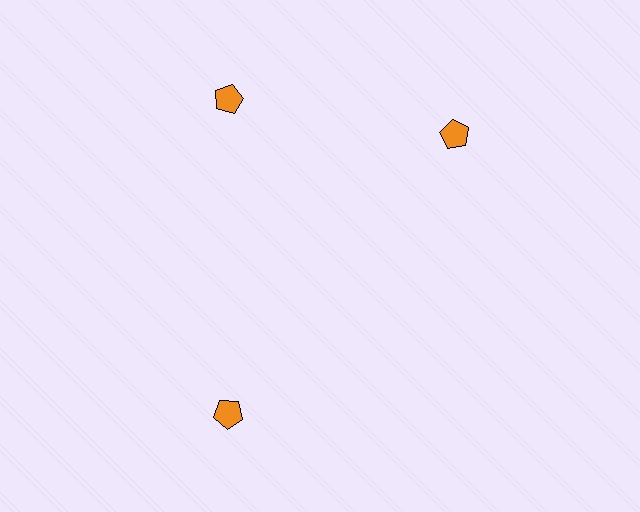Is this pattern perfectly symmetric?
No. The 3 orange pentagons are arranged in a ring, but one element near the 3 o'clock position is rotated out of alignment along the ring, breaking the 3-fold rotational symmetry.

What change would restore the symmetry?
The symmetry would be restored by rotating it back into even spacing with its neighbors so that all 3 pentagons sit at equal angles and equal distance from the center.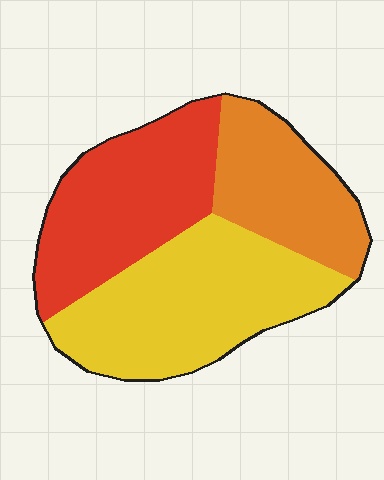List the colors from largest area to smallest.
From largest to smallest: yellow, red, orange.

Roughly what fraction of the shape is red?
Red takes up between a third and a half of the shape.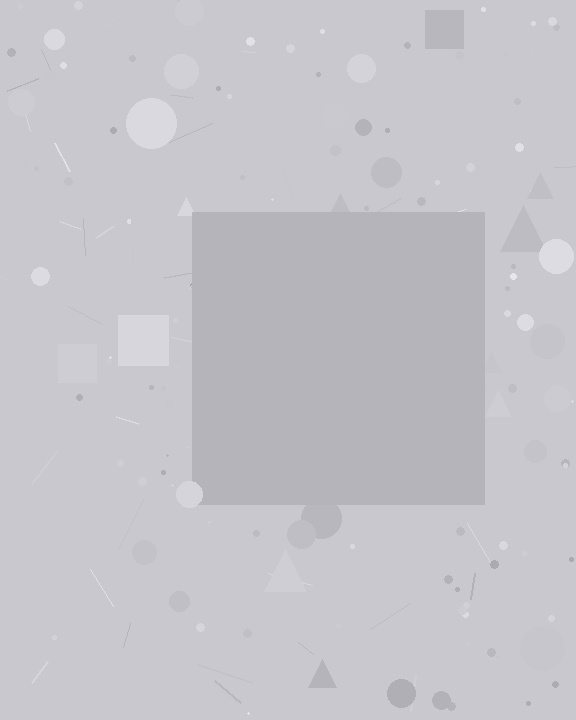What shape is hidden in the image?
A square is hidden in the image.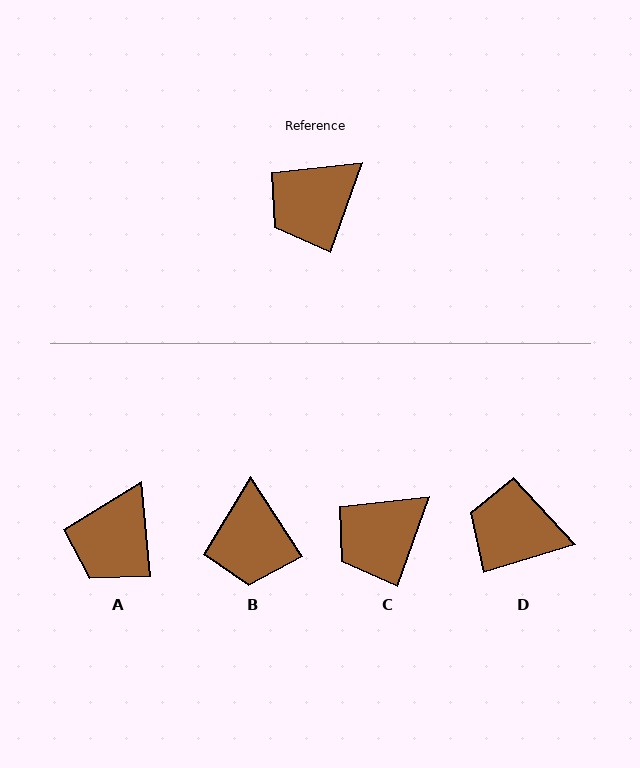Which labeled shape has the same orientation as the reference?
C.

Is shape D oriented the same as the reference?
No, it is off by about 53 degrees.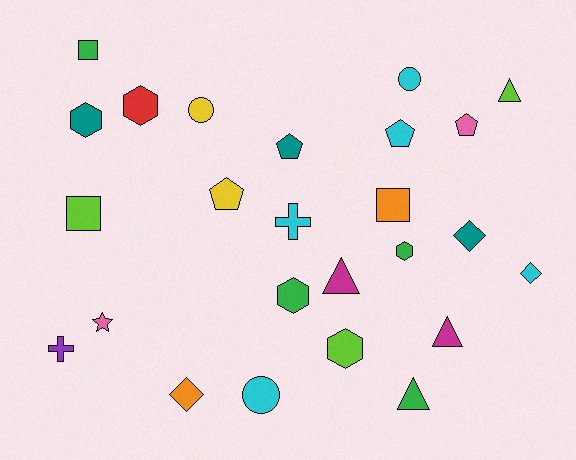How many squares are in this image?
There are 3 squares.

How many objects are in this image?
There are 25 objects.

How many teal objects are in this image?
There are 3 teal objects.